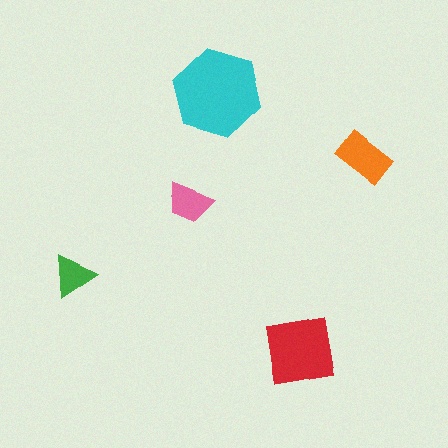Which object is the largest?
The cyan hexagon.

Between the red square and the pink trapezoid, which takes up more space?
The red square.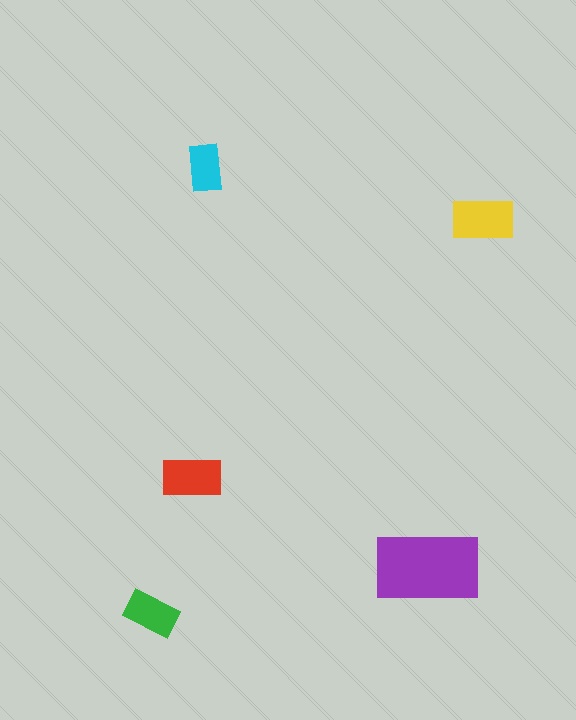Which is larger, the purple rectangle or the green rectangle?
The purple one.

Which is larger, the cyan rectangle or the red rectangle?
The red one.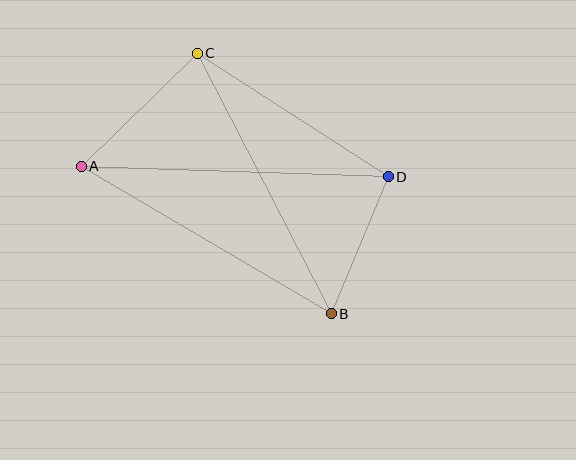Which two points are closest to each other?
Points B and D are closest to each other.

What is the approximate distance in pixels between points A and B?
The distance between A and B is approximately 290 pixels.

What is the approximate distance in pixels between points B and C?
The distance between B and C is approximately 293 pixels.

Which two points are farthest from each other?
Points A and D are farthest from each other.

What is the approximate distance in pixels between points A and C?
The distance between A and C is approximately 162 pixels.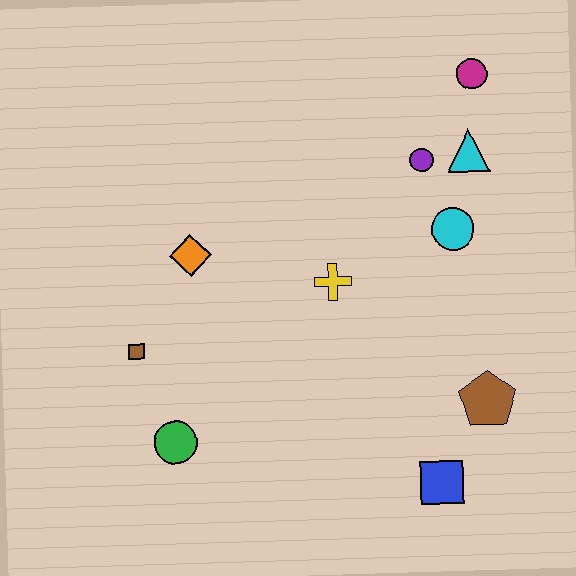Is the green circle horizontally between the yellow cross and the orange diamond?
No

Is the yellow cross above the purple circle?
No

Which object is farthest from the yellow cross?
The magenta circle is farthest from the yellow cross.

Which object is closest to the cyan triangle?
The purple circle is closest to the cyan triangle.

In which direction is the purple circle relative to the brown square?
The purple circle is to the right of the brown square.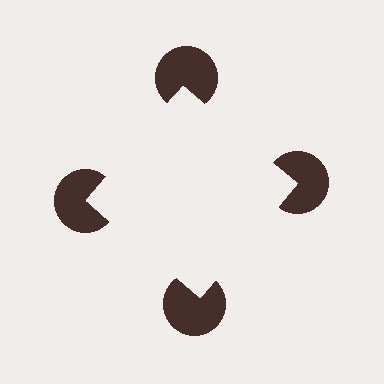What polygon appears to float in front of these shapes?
An illusory square — its edges are inferred from the aligned wedge cuts in the pac-man discs, not physically drawn.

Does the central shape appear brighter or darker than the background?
It typically appears slightly brighter than the background, even though no actual brightness change is drawn.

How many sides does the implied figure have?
4 sides.